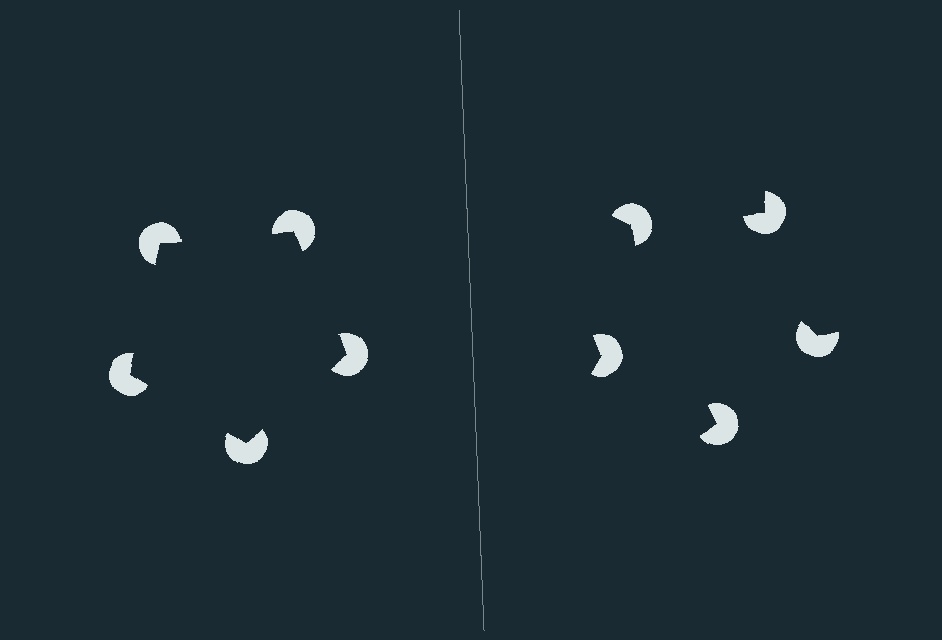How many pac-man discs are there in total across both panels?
10 — 5 on each side.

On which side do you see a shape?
An illusory pentagon appears on the left side. On the right side the wedge cuts are rotated, so no coherent shape forms.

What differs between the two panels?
The pac-man discs are positioned identically on both sides; only the wedge orientations differ. On the left they align to a pentagon; on the right they are misaligned.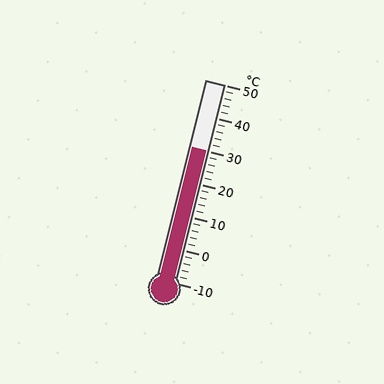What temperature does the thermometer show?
The thermometer shows approximately 30°C.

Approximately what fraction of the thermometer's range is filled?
The thermometer is filled to approximately 65% of its range.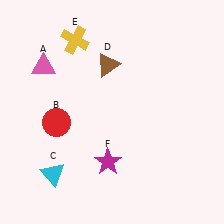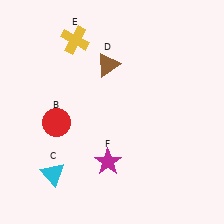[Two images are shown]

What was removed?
The pink triangle (A) was removed in Image 2.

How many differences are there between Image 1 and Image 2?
There is 1 difference between the two images.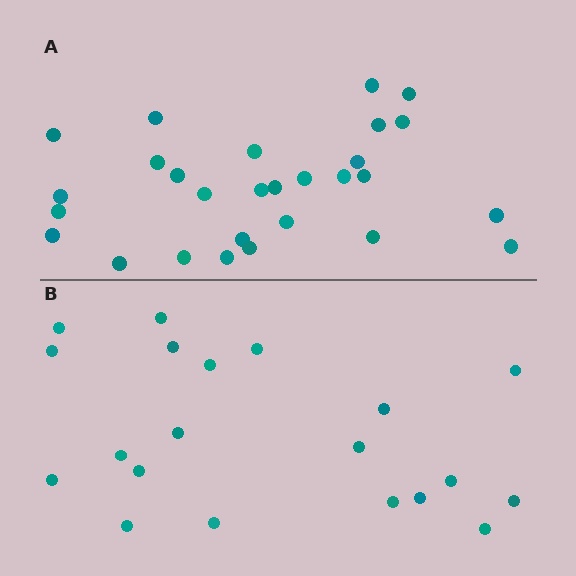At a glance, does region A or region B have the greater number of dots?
Region A (the top region) has more dots.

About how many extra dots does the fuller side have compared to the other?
Region A has roughly 8 or so more dots than region B.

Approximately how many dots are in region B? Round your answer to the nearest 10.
About 20 dots.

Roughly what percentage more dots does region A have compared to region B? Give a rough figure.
About 40% more.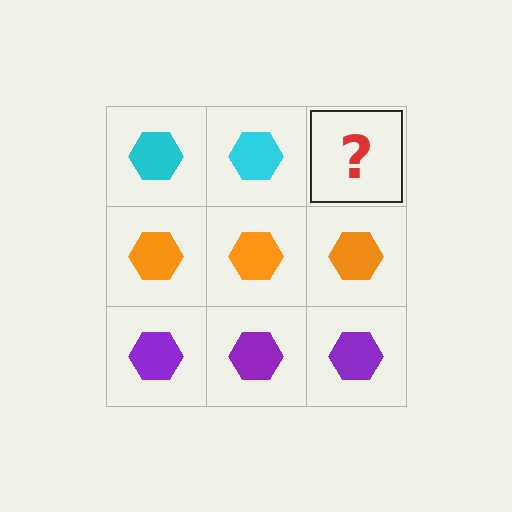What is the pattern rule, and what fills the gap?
The rule is that each row has a consistent color. The gap should be filled with a cyan hexagon.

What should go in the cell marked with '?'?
The missing cell should contain a cyan hexagon.